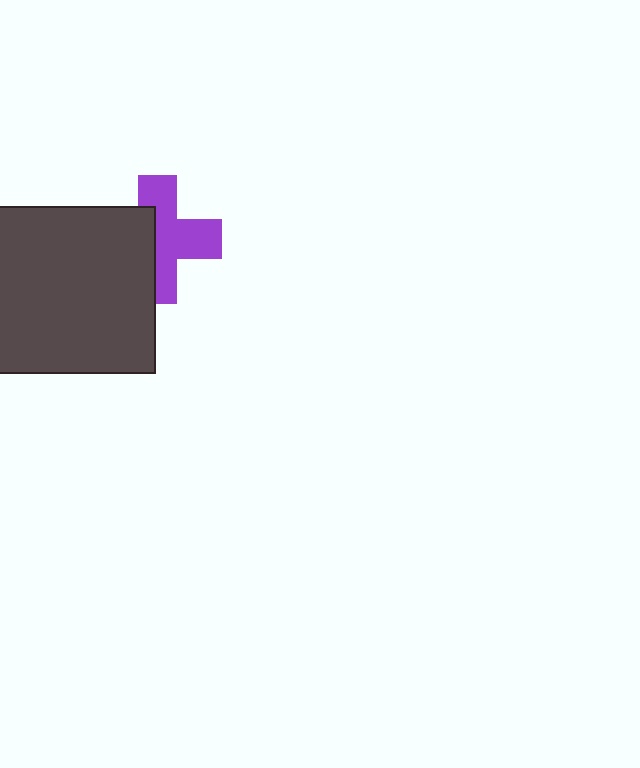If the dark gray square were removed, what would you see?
You would see the complete purple cross.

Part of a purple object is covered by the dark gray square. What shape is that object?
It is a cross.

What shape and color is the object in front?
The object in front is a dark gray square.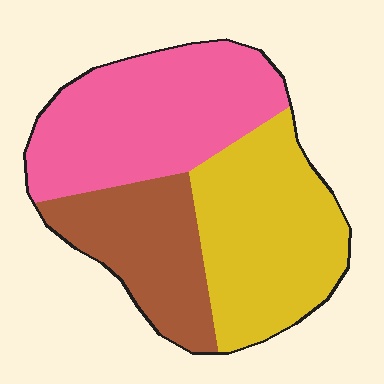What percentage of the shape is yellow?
Yellow covers about 35% of the shape.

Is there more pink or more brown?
Pink.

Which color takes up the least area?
Brown, at roughly 25%.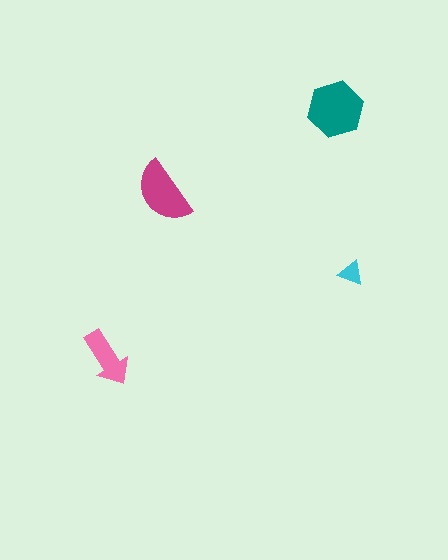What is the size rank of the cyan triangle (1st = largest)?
4th.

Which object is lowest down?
The pink arrow is bottommost.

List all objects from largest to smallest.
The teal hexagon, the magenta semicircle, the pink arrow, the cyan triangle.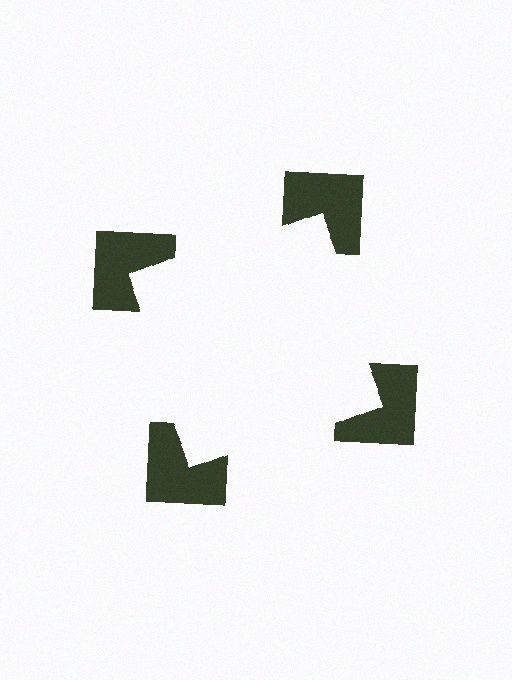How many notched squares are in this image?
There are 4 — one at each vertex of the illusory square.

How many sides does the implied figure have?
4 sides.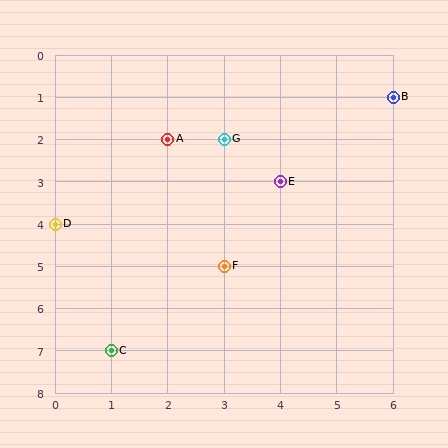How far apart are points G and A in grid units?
Points G and A are 1 column apart.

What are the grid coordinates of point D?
Point D is at grid coordinates (0, 4).